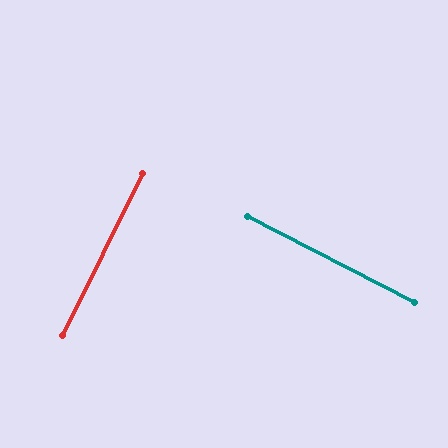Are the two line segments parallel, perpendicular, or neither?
Perpendicular — they meet at approximately 89°.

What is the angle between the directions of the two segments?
Approximately 89 degrees.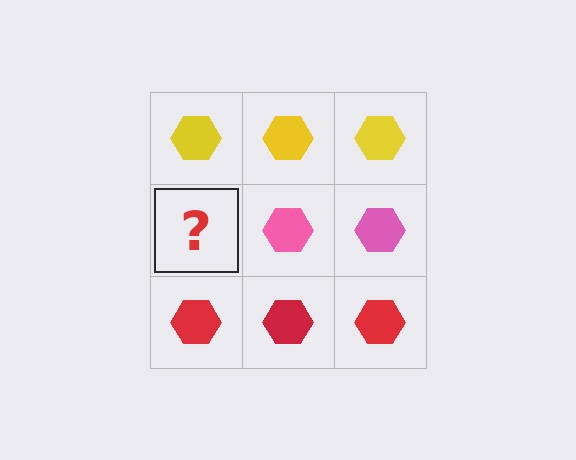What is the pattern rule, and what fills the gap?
The rule is that each row has a consistent color. The gap should be filled with a pink hexagon.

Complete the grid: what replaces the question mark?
The question mark should be replaced with a pink hexagon.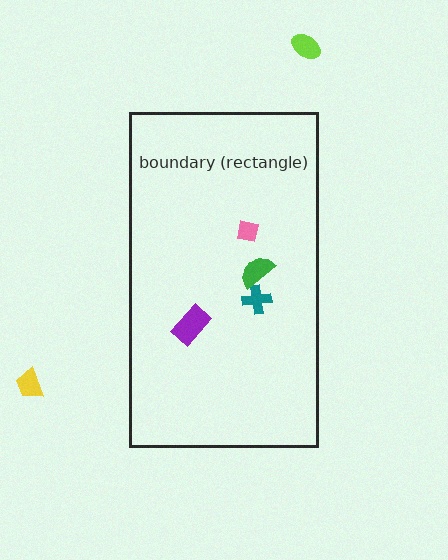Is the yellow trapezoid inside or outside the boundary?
Outside.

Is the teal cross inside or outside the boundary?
Inside.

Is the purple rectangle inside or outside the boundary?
Inside.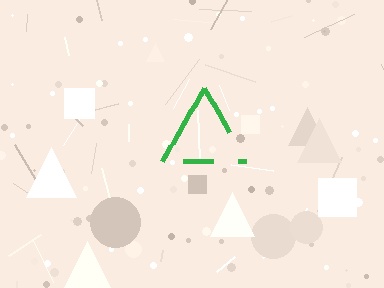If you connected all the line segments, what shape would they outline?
They would outline a triangle.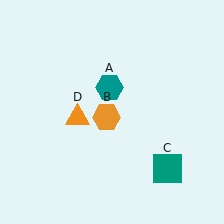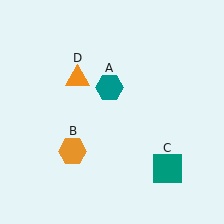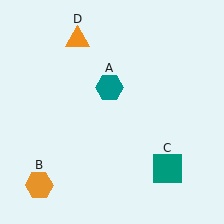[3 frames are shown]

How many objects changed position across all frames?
2 objects changed position: orange hexagon (object B), orange triangle (object D).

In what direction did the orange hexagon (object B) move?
The orange hexagon (object B) moved down and to the left.